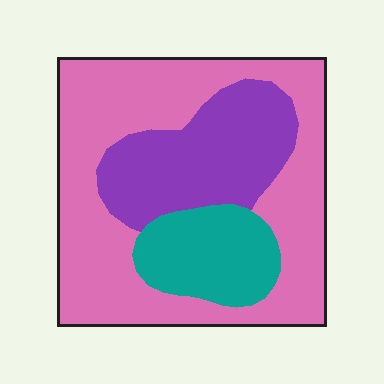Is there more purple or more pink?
Pink.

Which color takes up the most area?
Pink, at roughly 60%.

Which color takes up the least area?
Teal, at roughly 15%.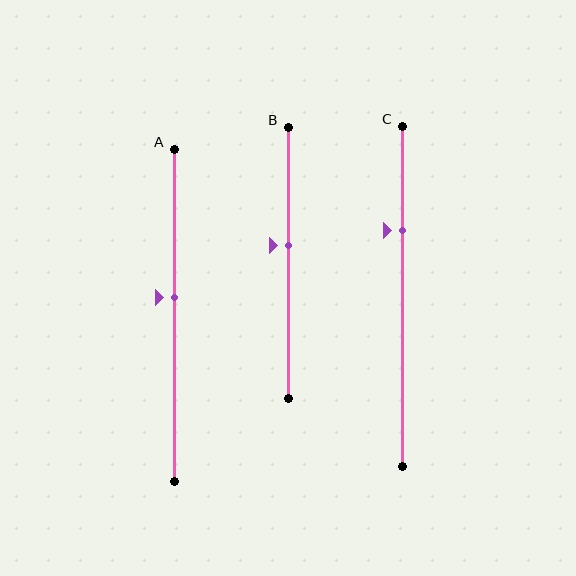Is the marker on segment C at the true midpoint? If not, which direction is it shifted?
No, the marker on segment C is shifted upward by about 19% of the segment length.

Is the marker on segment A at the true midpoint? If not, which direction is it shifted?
No, the marker on segment A is shifted upward by about 6% of the segment length.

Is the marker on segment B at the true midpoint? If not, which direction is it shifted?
No, the marker on segment B is shifted upward by about 6% of the segment length.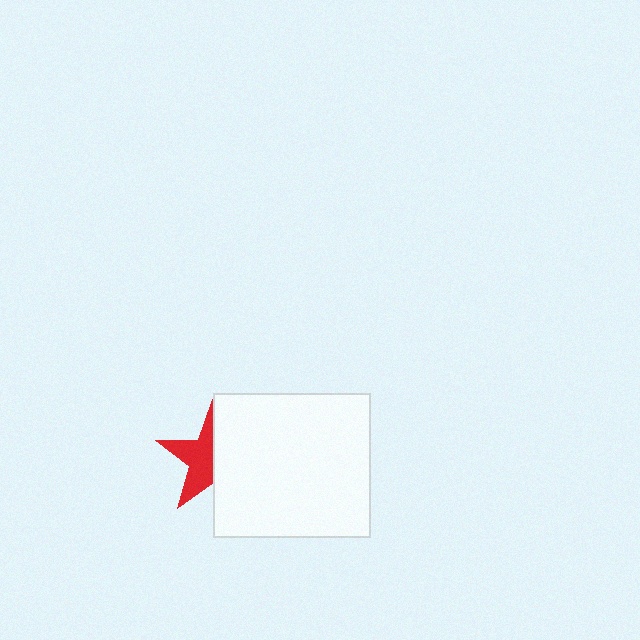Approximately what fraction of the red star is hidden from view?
Roughly 49% of the red star is hidden behind the white rectangle.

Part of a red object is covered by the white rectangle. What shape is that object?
It is a star.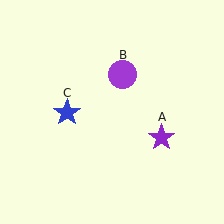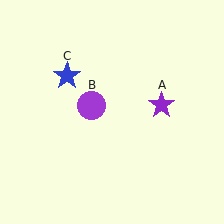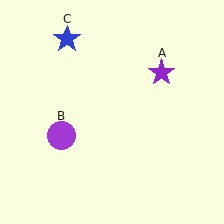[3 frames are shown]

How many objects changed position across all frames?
3 objects changed position: purple star (object A), purple circle (object B), blue star (object C).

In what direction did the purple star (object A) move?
The purple star (object A) moved up.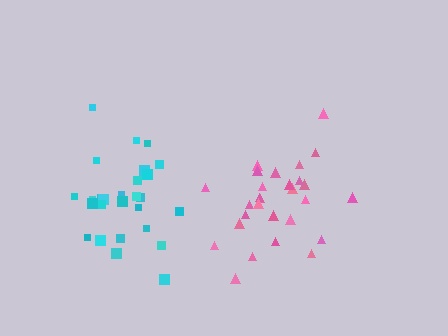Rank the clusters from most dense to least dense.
cyan, pink.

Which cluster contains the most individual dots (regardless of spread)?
Pink (28).